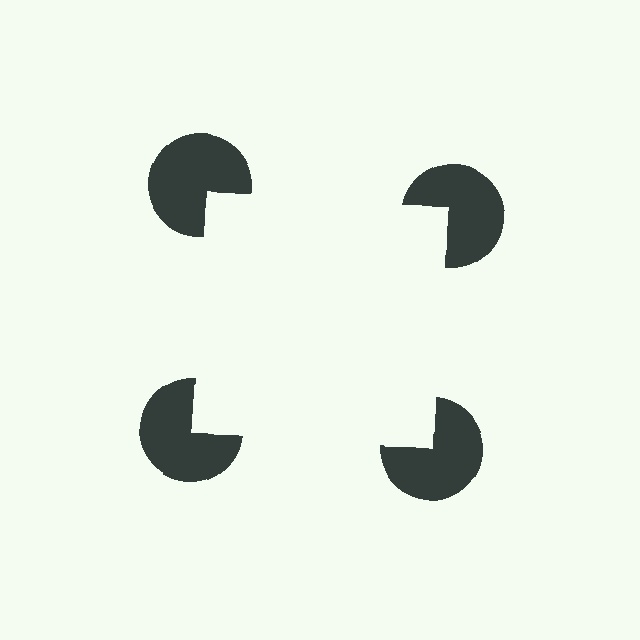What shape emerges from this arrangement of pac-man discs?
An illusory square — its edges are inferred from the aligned wedge cuts in the pac-man discs, not physically drawn.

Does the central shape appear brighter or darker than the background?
It typically appears slightly brighter than the background, even though no actual brightness change is drawn.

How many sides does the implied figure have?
4 sides.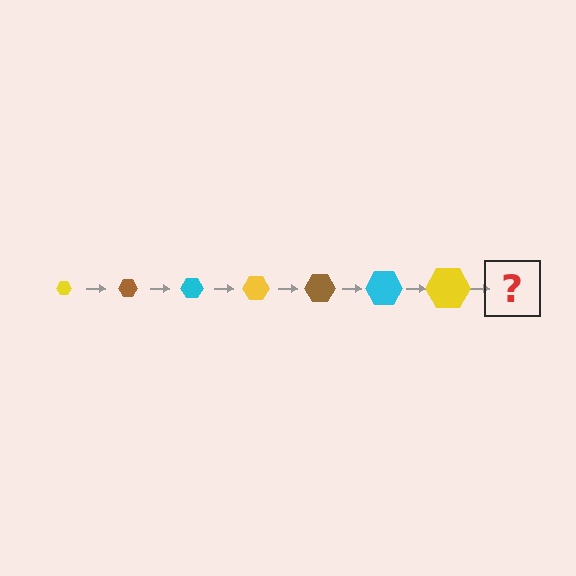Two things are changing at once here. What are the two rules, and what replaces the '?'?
The two rules are that the hexagon grows larger each step and the color cycles through yellow, brown, and cyan. The '?' should be a brown hexagon, larger than the previous one.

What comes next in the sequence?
The next element should be a brown hexagon, larger than the previous one.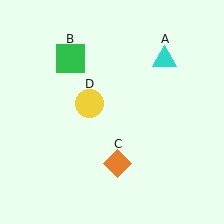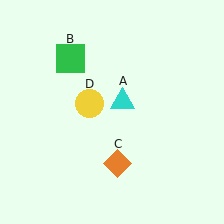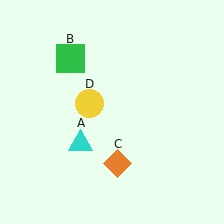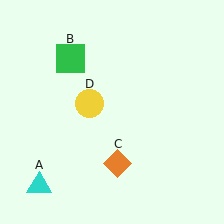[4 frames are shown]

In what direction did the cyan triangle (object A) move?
The cyan triangle (object A) moved down and to the left.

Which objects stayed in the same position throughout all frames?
Green square (object B) and orange diamond (object C) and yellow circle (object D) remained stationary.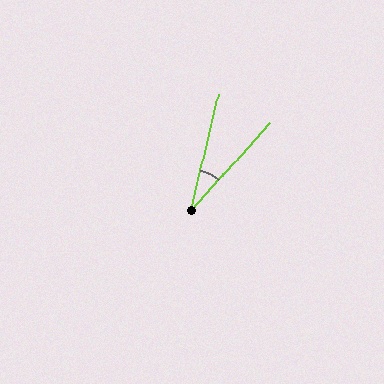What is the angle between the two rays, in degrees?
Approximately 29 degrees.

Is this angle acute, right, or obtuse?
It is acute.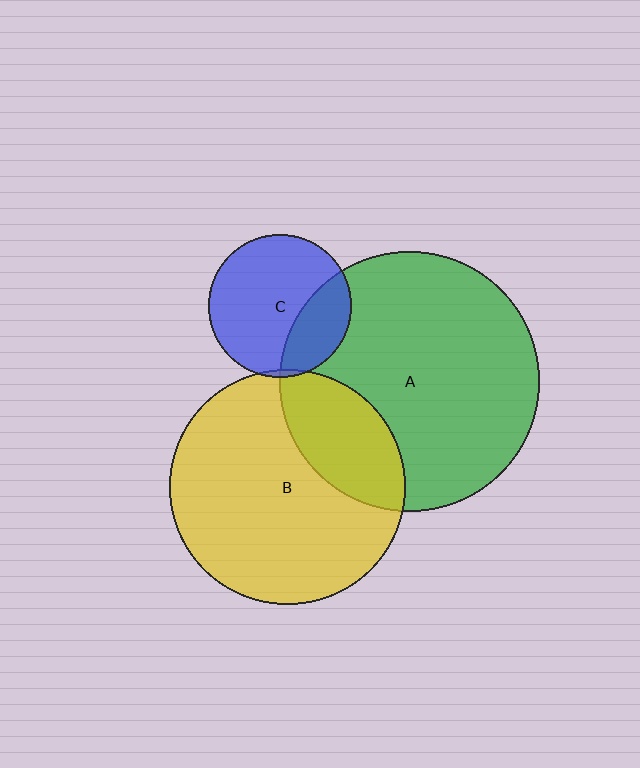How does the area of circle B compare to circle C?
Approximately 2.7 times.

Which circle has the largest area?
Circle A (green).